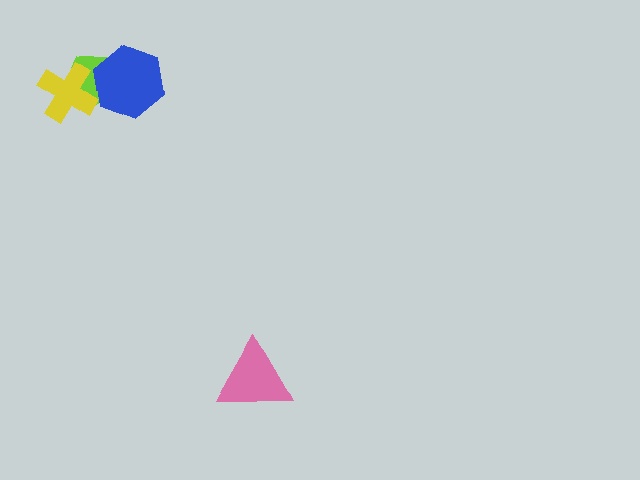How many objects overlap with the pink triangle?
0 objects overlap with the pink triangle.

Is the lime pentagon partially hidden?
Yes, it is partially covered by another shape.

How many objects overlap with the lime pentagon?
2 objects overlap with the lime pentagon.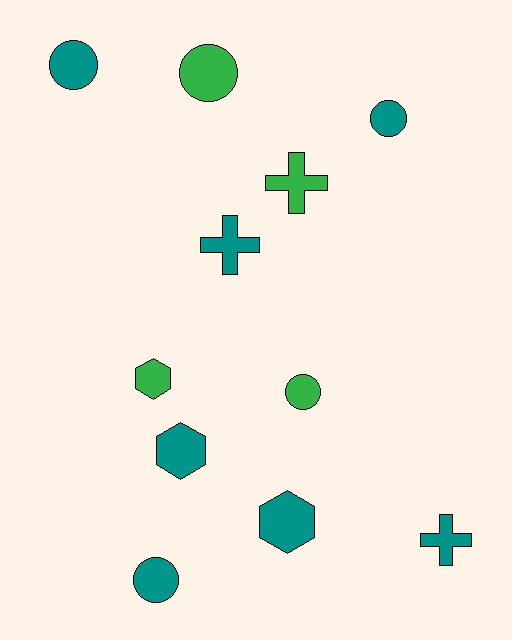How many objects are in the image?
There are 11 objects.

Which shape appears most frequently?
Circle, with 5 objects.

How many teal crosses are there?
There are 2 teal crosses.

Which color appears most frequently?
Teal, with 7 objects.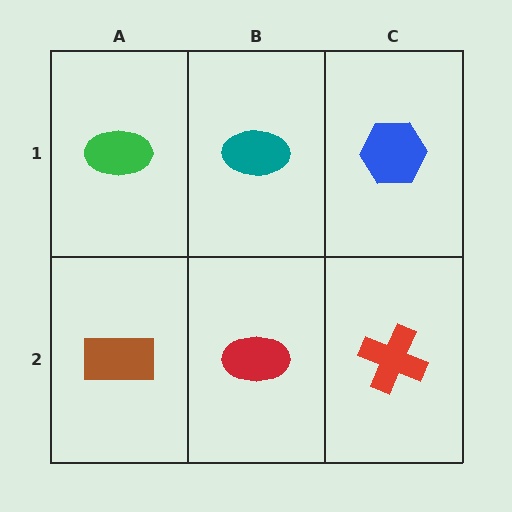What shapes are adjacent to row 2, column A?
A green ellipse (row 1, column A), a red ellipse (row 2, column B).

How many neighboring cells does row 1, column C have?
2.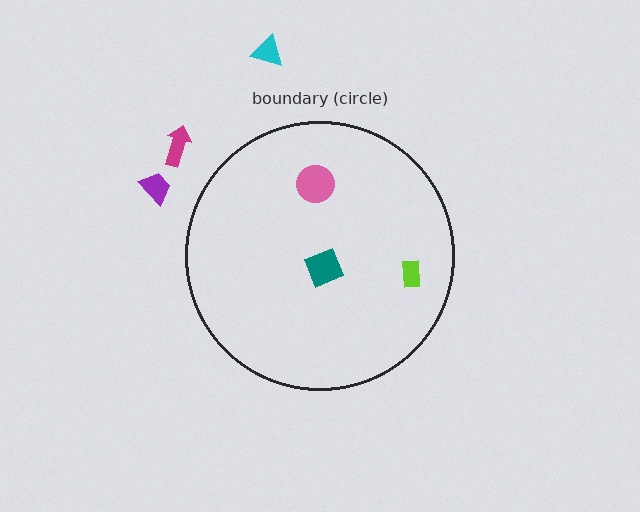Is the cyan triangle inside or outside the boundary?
Outside.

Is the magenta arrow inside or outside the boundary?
Outside.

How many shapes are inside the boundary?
3 inside, 3 outside.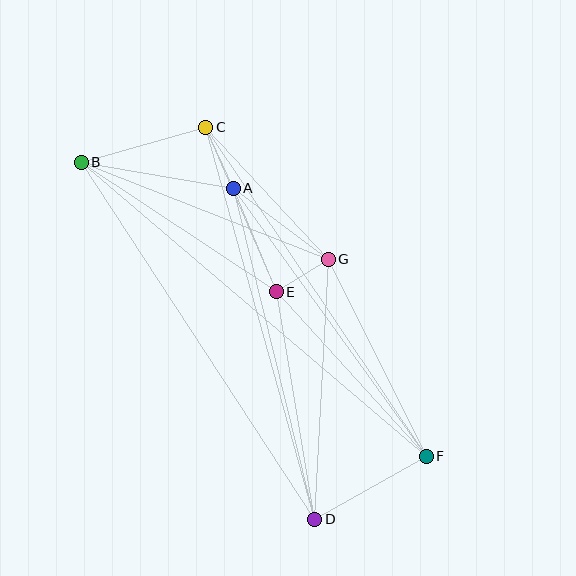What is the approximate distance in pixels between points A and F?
The distance between A and F is approximately 330 pixels.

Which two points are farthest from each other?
Points B and F are farthest from each other.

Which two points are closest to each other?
Points E and G are closest to each other.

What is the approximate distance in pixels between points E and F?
The distance between E and F is approximately 222 pixels.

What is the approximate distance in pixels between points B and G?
The distance between B and G is approximately 265 pixels.